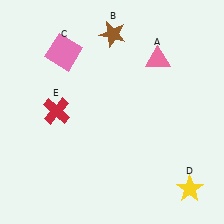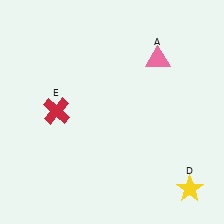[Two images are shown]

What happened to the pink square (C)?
The pink square (C) was removed in Image 2. It was in the top-left area of Image 1.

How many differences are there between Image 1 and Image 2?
There are 2 differences between the two images.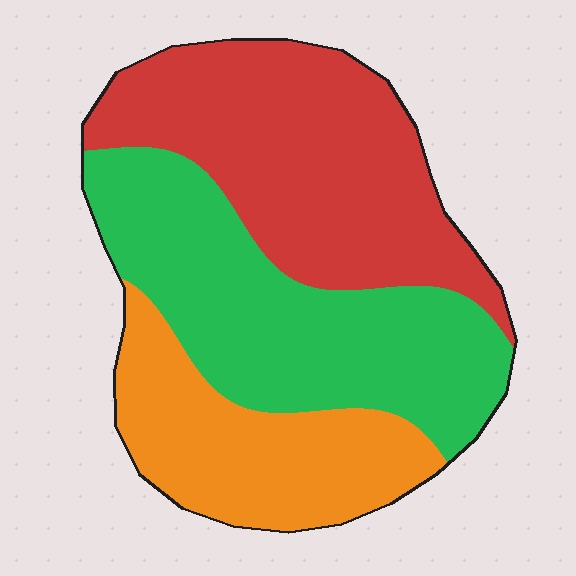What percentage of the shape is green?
Green takes up about three eighths (3/8) of the shape.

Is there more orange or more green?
Green.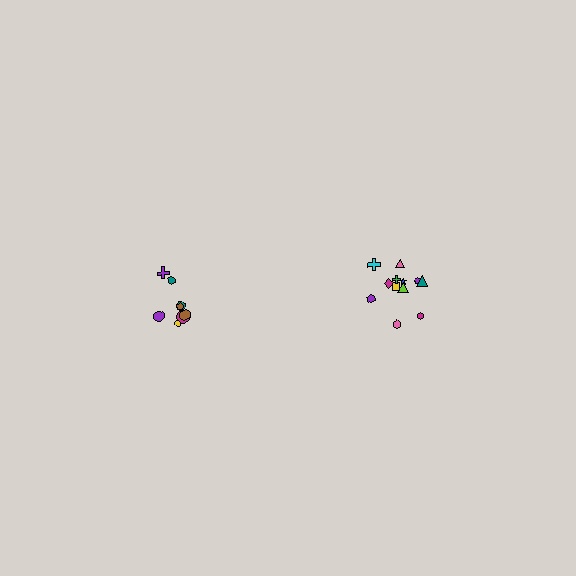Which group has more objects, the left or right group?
The right group.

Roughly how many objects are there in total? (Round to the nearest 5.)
Roughly 20 objects in total.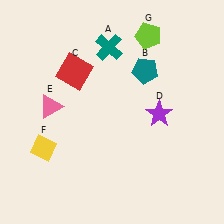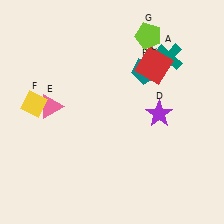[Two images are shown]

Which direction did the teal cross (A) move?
The teal cross (A) moved right.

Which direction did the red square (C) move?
The red square (C) moved right.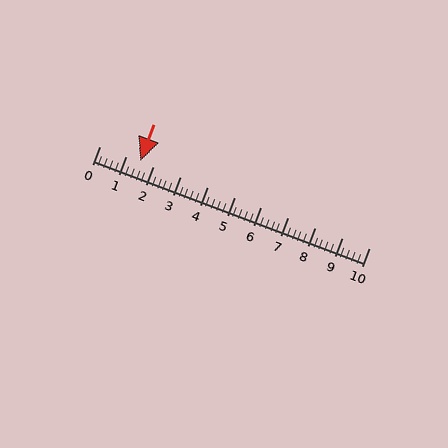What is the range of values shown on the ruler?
The ruler shows values from 0 to 10.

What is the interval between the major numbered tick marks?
The major tick marks are spaced 1 units apart.